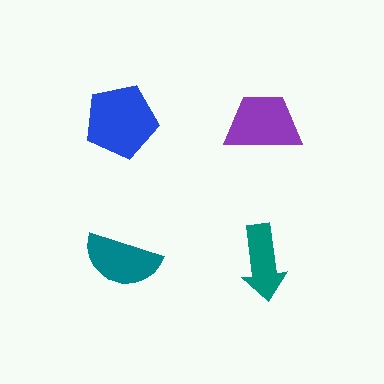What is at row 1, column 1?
A blue pentagon.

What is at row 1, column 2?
A purple trapezoid.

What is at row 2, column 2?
A teal arrow.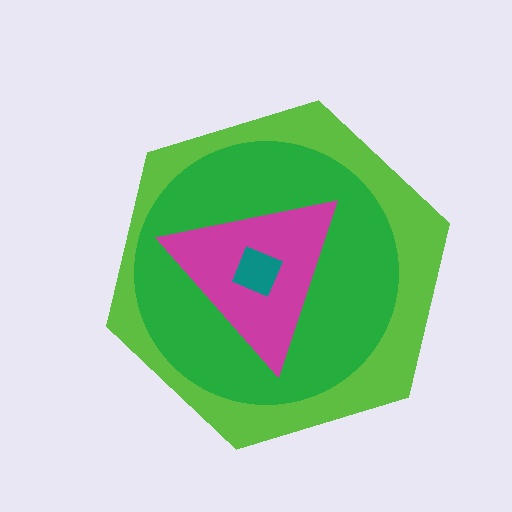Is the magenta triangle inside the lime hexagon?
Yes.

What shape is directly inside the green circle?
The magenta triangle.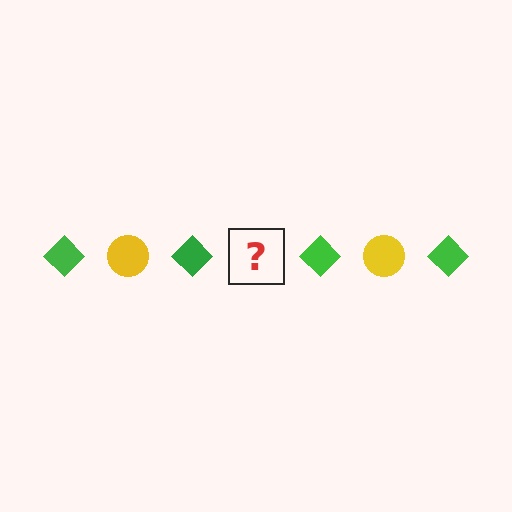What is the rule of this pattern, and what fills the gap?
The rule is that the pattern alternates between green diamond and yellow circle. The gap should be filled with a yellow circle.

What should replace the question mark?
The question mark should be replaced with a yellow circle.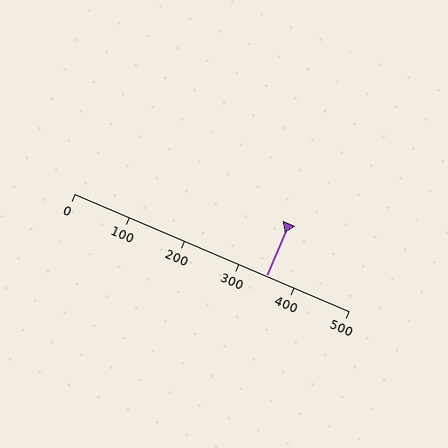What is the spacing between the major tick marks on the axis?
The major ticks are spaced 100 apart.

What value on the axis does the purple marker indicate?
The marker indicates approximately 350.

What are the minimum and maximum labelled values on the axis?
The axis runs from 0 to 500.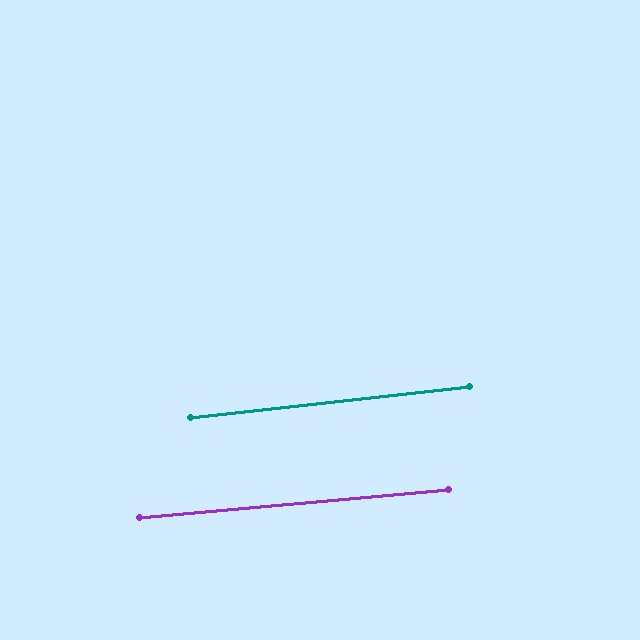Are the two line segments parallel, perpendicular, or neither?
Parallel — their directions differ by only 1.0°.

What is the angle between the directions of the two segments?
Approximately 1 degree.